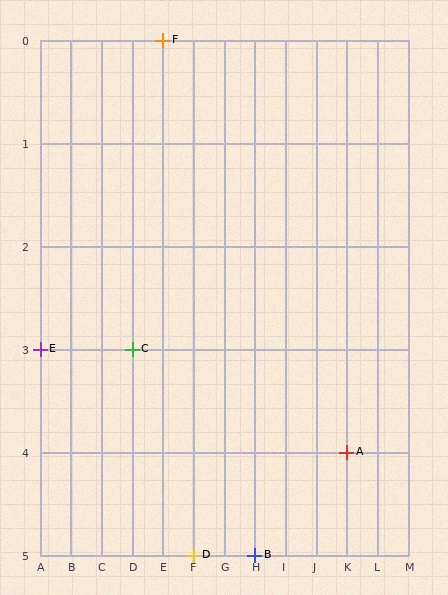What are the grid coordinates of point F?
Point F is at grid coordinates (E, 0).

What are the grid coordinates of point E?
Point E is at grid coordinates (A, 3).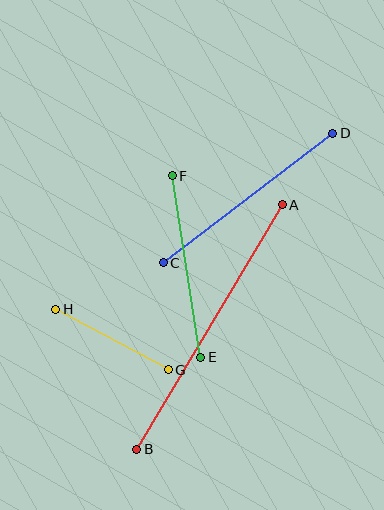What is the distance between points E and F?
The distance is approximately 184 pixels.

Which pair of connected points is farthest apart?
Points A and B are farthest apart.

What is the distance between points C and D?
The distance is approximately 213 pixels.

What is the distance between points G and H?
The distance is approximately 128 pixels.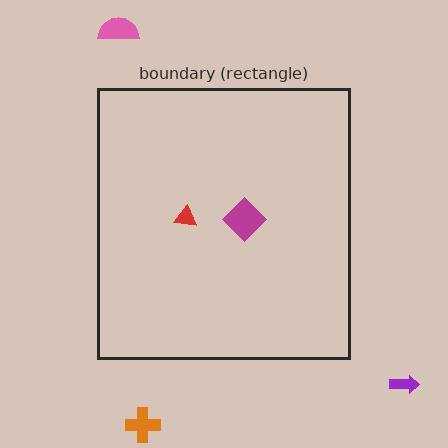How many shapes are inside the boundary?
2 inside, 3 outside.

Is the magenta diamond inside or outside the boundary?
Inside.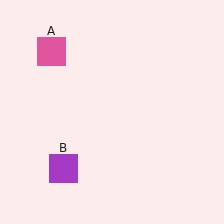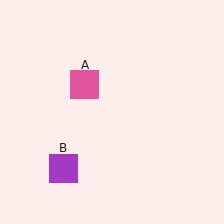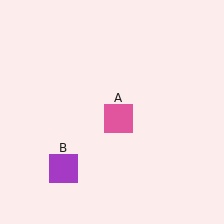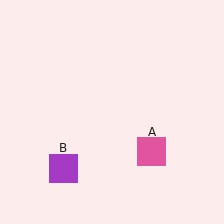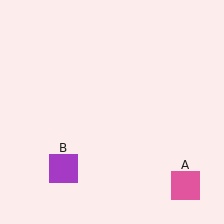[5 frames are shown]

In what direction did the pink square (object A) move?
The pink square (object A) moved down and to the right.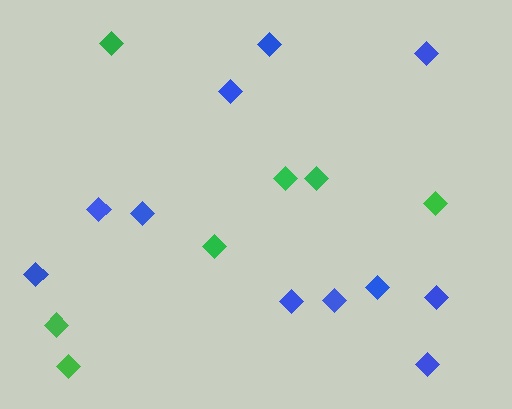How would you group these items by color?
There are 2 groups: one group of blue diamonds (11) and one group of green diamonds (7).